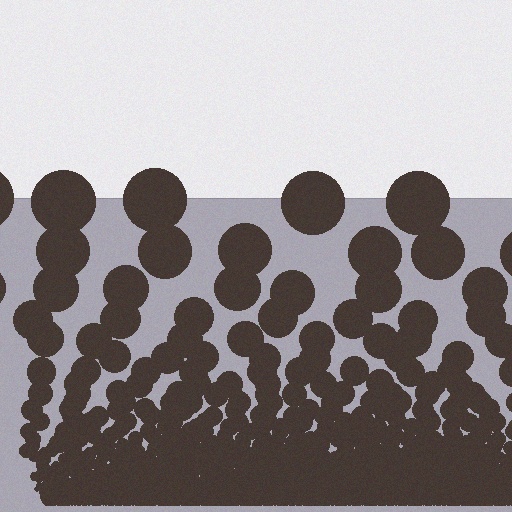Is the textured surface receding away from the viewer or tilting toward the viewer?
The surface appears to tilt toward the viewer. Texture elements get larger and sparser toward the top.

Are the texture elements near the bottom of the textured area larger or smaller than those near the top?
Smaller. The gradient is inverted — elements near the bottom are smaller and denser.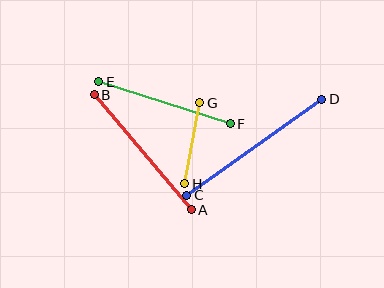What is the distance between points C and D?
The distance is approximately 166 pixels.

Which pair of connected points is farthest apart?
Points C and D are farthest apart.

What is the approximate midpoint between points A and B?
The midpoint is at approximately (143, 152) pixels.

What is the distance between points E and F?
The distance is approximately 138 pixels.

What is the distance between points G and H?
The distance is approximately 82 pixels.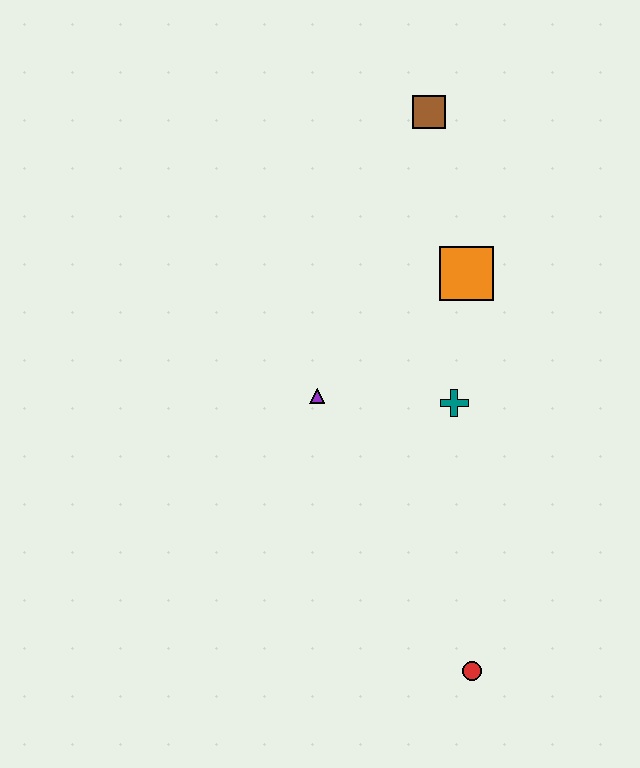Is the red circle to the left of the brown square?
No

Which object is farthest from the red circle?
The brown square is farthest from the red circle.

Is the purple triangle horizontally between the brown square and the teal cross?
No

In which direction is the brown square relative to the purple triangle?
The brown square is above the purple triangle.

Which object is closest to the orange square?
The teal cross is closest to the orange square.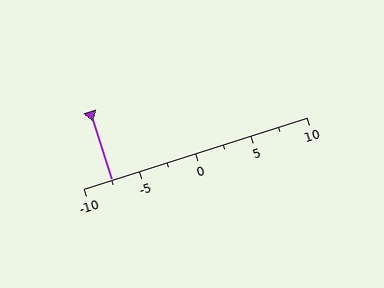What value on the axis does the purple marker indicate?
The marker indicates approximately -7.5.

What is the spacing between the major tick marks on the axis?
The major ticks are spaced 5 apart.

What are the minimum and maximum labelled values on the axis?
The axis runs from -10 to 10.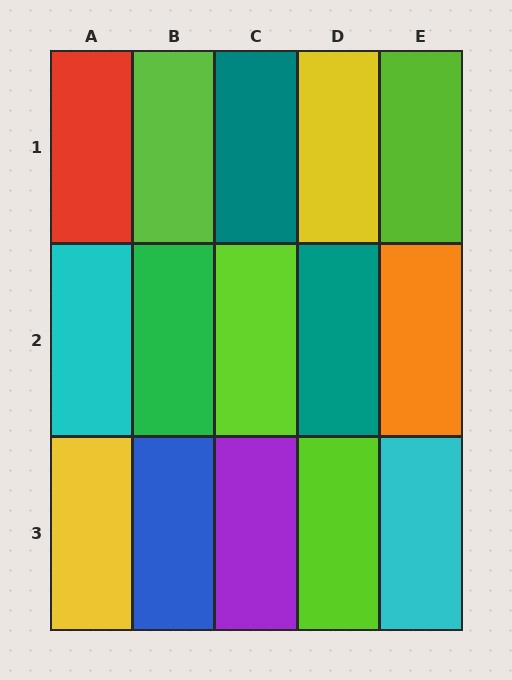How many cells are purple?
1 cell is purple.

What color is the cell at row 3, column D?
Lime.